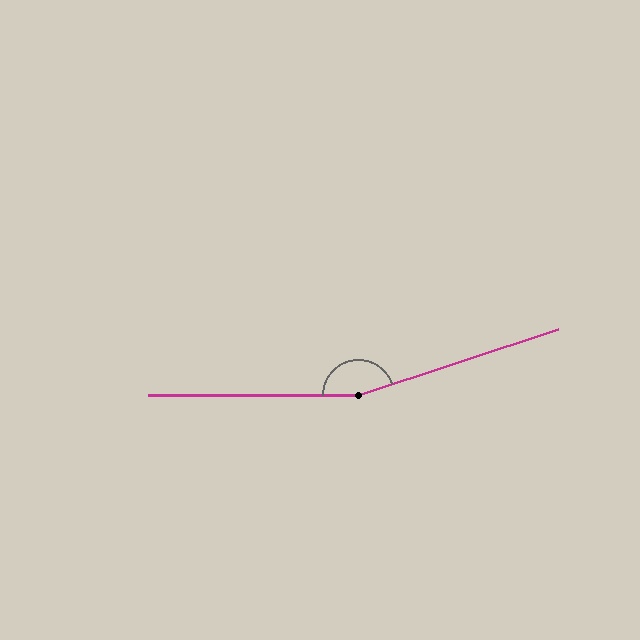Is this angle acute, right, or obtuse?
It is obtuse.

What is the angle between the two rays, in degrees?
Approximately 162 degrees.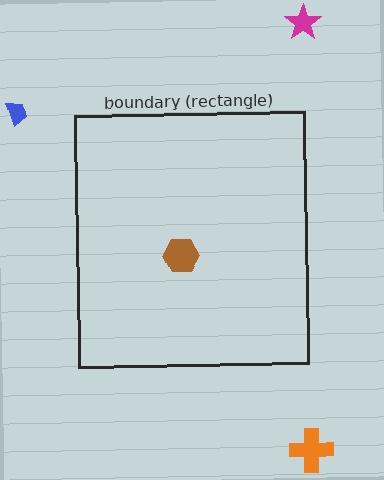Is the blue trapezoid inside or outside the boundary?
Outside.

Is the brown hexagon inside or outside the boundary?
Inside.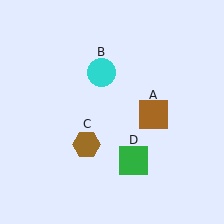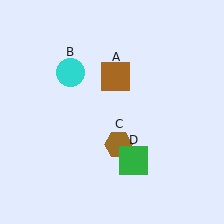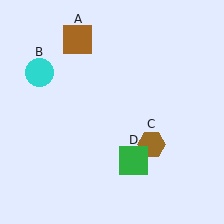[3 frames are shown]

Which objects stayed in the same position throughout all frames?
Green square (object D) remained stationary.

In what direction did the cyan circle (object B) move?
The cyan circle (object B) moved left.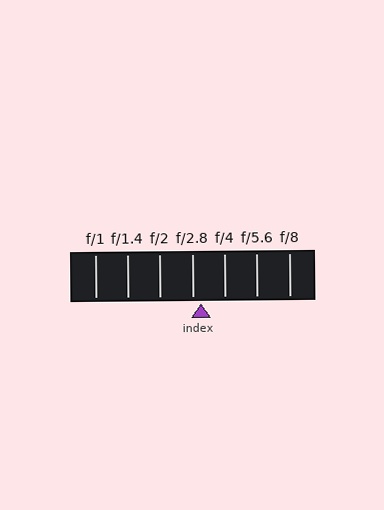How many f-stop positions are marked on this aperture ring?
There are 7 f-stop positions marked.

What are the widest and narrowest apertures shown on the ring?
The widest aperture shown is f/1 and the narrowest is f/8.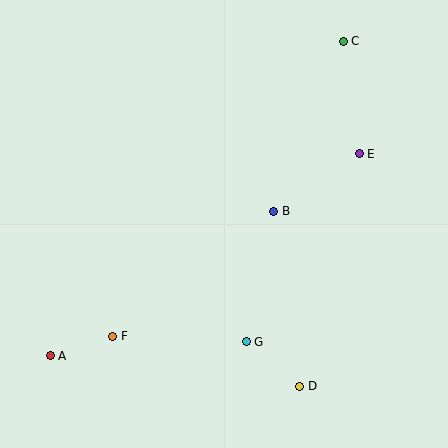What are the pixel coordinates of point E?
Point E is at (359, 154).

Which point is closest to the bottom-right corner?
Point D is closest to the bottom-right corner.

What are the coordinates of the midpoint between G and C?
The midpoint between G and C is at (295, 192).